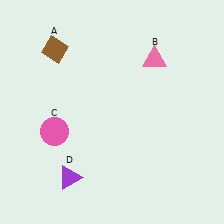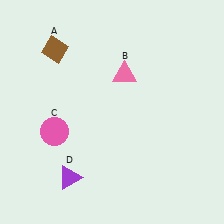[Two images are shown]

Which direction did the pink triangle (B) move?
The pink triangle (B) moved left.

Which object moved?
The pink triangle (B) moved left.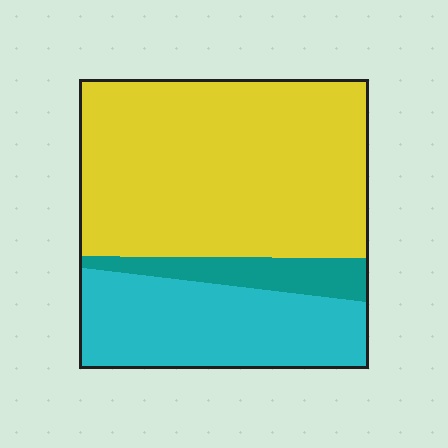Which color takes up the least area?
Teal, at roughly 10%.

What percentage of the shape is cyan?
Cyan takes up between a sixth and a third of the shape.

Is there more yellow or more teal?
Yellow.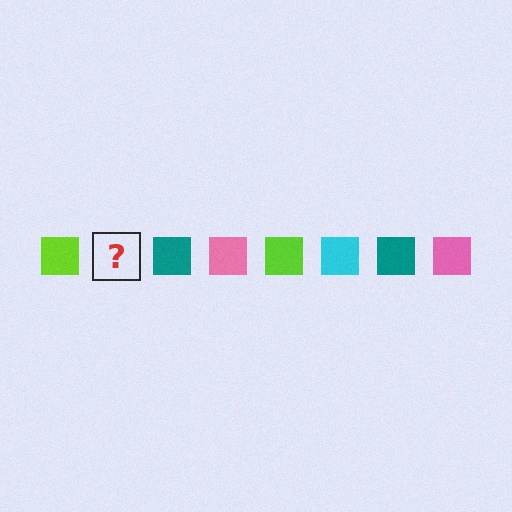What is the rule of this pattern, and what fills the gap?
The rule is that the pattern cycles through lime, cyan, teal, pink squares. The gap should be filled with a cyan square.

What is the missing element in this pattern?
The missing element is a cyan square.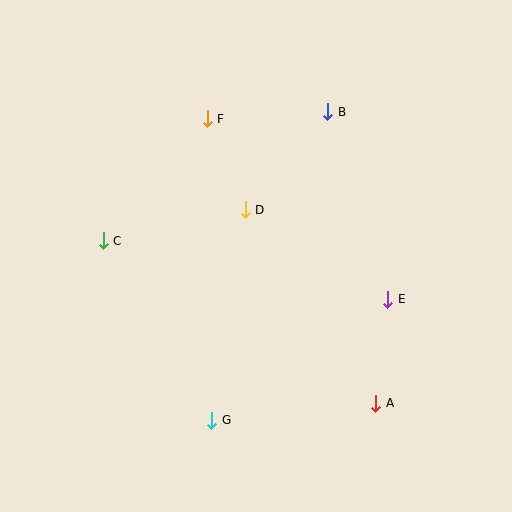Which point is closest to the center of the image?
Point D at (245, 210) is closest to the center.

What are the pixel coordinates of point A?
Point A is at (376, 403).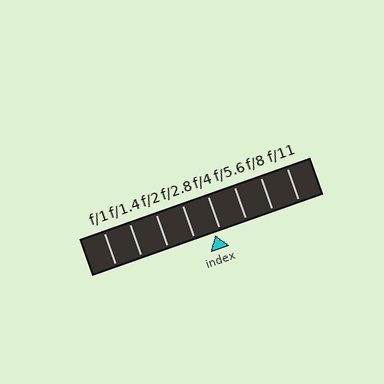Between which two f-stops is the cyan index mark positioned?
The index mark is between f/2.8 and f/4.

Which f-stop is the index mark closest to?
The index mark is closest to f/4.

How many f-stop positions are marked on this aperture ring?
There are 8 f-stop positions marked.